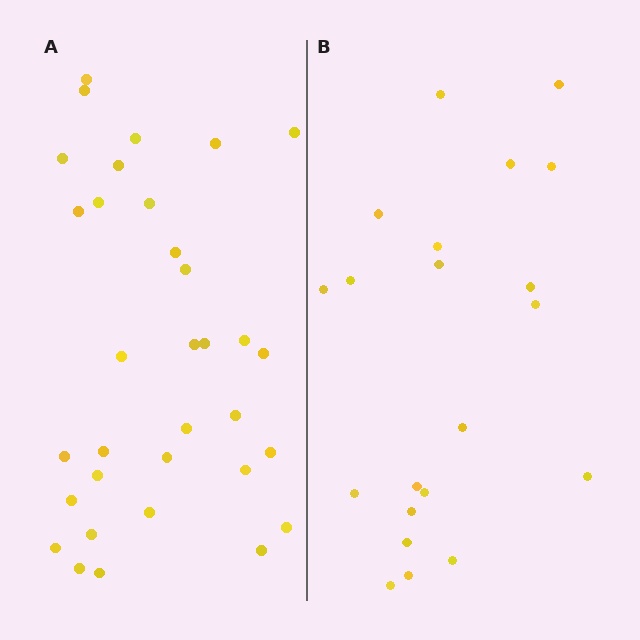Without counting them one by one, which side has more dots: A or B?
Region A (the left region) has more dots.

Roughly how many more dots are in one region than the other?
Region A has roughly 12 or so more dots than region B.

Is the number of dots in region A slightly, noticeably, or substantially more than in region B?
Region A has substantially more. The ratio is roughly 1.6 to 1.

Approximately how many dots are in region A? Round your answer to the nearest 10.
About 30 dots. (The exact count is 33, which rounds to 30.)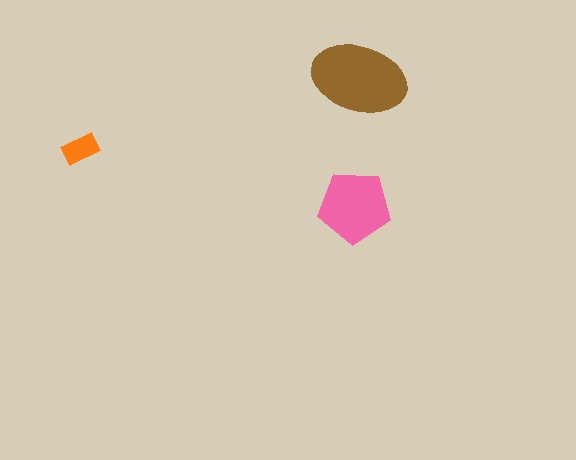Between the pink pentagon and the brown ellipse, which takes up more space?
The brown ellipse.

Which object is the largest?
The brown ellipse.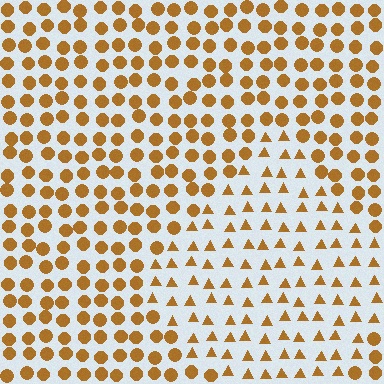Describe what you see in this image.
The image is filled with small brown elements arranged in a uniform grid. A diamond-shaped region contains triangles, while the surrounding area contains circles. The boundary is defined purely by the change in element shape.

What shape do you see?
I see a diamond.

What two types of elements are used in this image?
The image uses triangles inside the diamond region and circles outside it.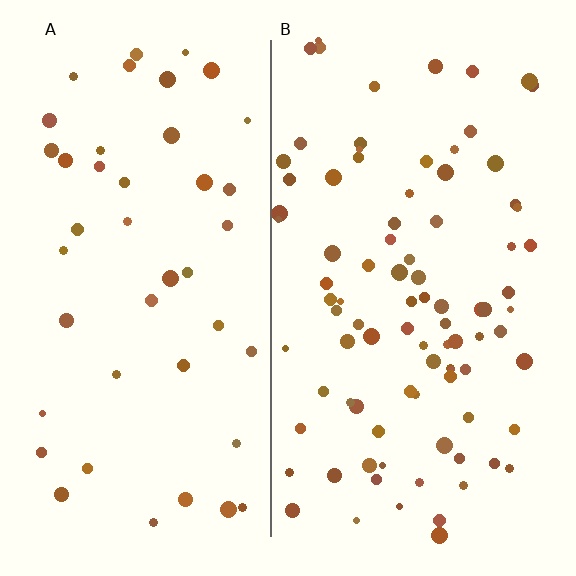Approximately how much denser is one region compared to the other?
Approximately 2.1× — region B over region A.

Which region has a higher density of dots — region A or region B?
B (the right).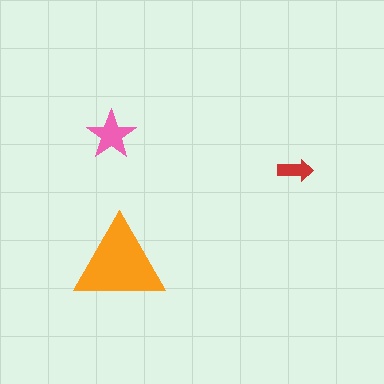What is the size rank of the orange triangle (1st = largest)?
1st.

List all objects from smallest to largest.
The red arrow, the pink star, the orange triangle.